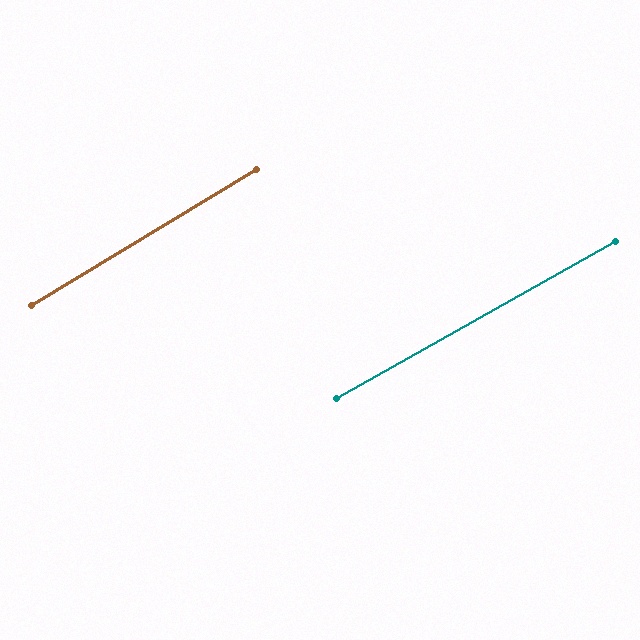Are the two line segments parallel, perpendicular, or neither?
Parallel — their directions differ by only 1.8°.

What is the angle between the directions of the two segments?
Approximately 2 degrees.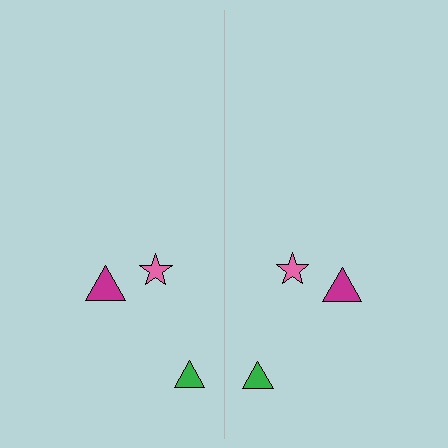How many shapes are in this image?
There are 6 shapes in this image.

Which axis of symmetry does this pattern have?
The pattern has a vertical axis of symmetry running through the center of the image.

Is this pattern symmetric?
Yes, this pattern has bilateral (reflection) symmetry.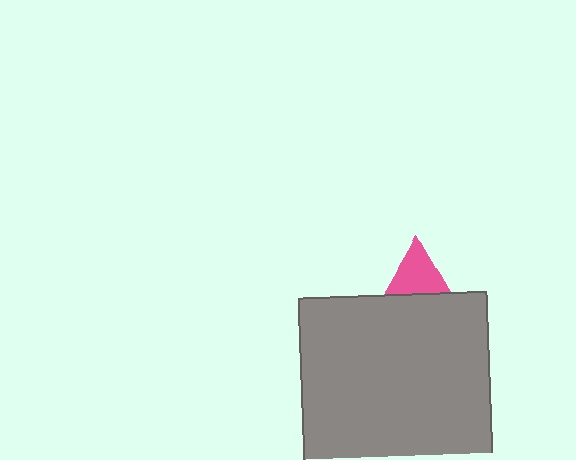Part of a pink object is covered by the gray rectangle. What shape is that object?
It is a triangle.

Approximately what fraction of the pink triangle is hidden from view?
Roughly 50% of the pink triangle is hidden behind the gray rectangle.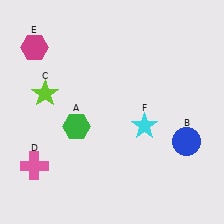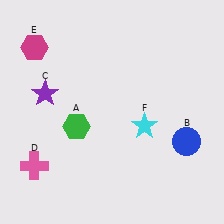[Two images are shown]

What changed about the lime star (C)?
In Image 1, C is lime. In Image 2, it changed to purple.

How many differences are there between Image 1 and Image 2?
There is 1 difference between the two images.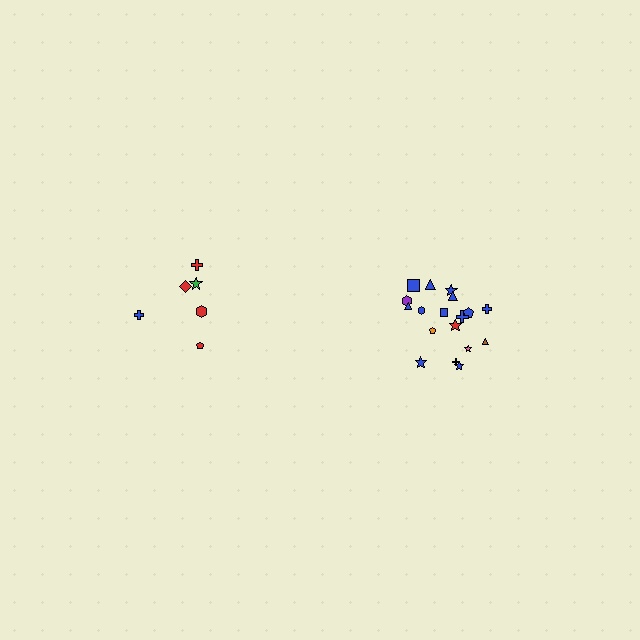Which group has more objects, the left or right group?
The right group.